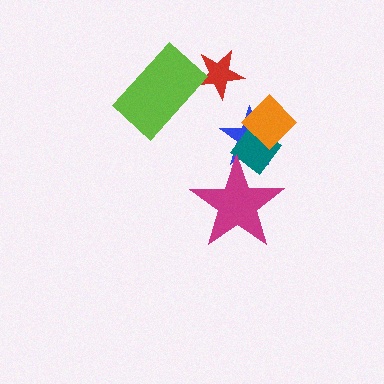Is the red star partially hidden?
Yes, it is partially covered by another shape.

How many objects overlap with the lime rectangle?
1 object overlaps with the lime rectangle.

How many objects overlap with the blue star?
3 objects overlap with the blue star.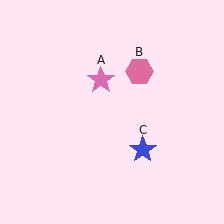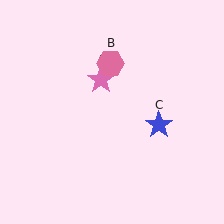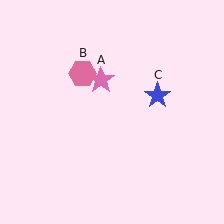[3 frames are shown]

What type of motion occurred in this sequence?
The pink hexagon (object B), blue star (object C) rotated counterclockwise around the center of the scene.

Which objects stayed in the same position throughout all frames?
Pink star (object A) remained stationary.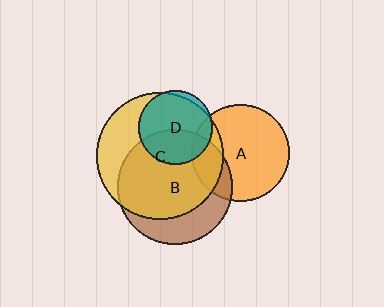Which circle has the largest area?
Circle C (yellow).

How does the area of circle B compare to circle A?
Approximately 1.4 times.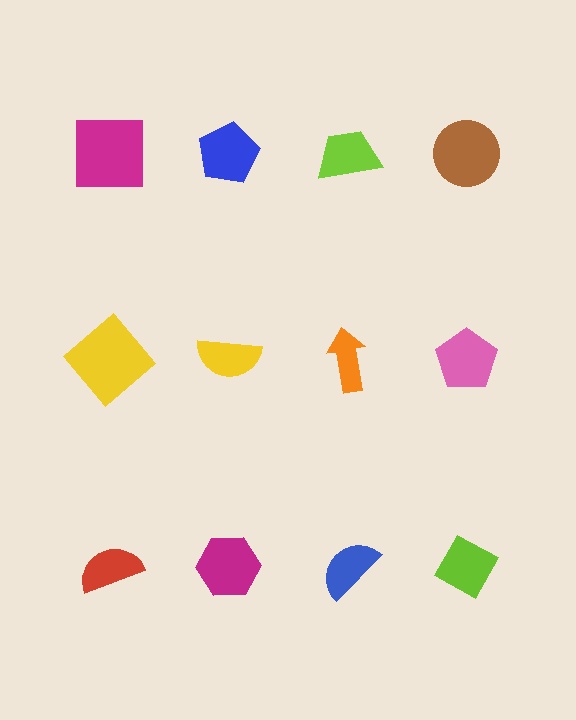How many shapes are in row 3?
4 shapes.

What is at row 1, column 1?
A magenta square.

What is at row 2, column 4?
A pink pentagon.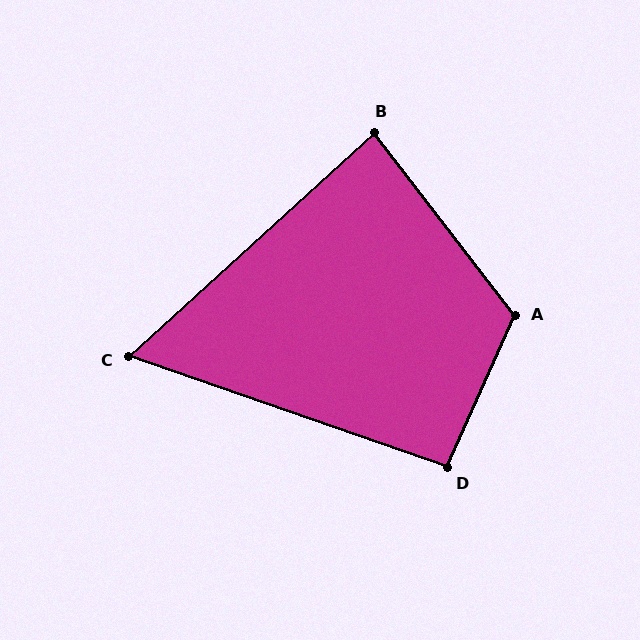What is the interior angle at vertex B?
Approximately 85 degrees (approximately right).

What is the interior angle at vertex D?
Approximately 95 degrees (approximately right).